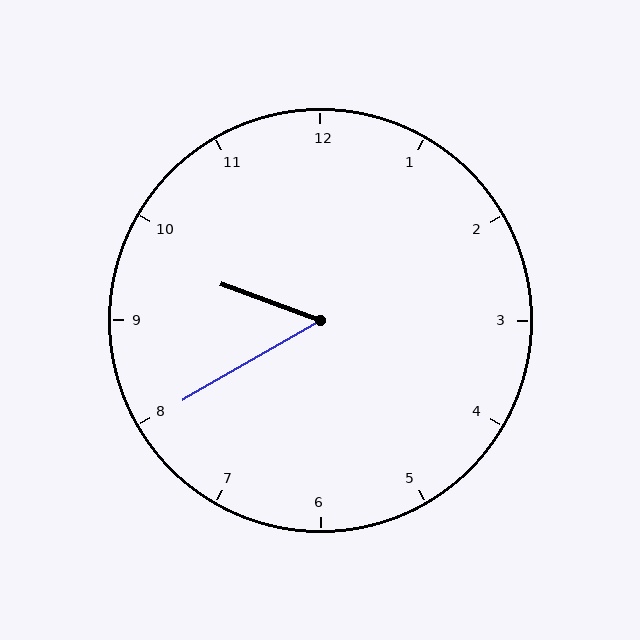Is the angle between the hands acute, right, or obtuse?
It is acute.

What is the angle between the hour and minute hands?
Approximately 50 degrees.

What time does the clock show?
9:40.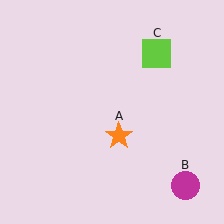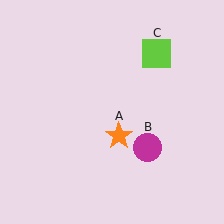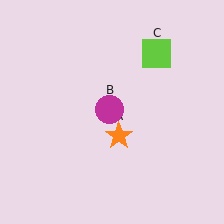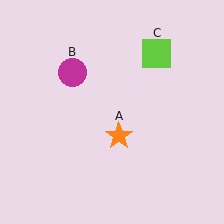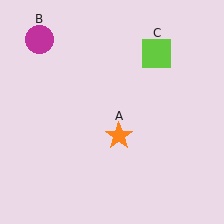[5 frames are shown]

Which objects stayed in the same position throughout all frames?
Orange star (object A) and lime square (object C) remained stationary.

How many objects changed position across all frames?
1 object changed position: magenta circle (object B).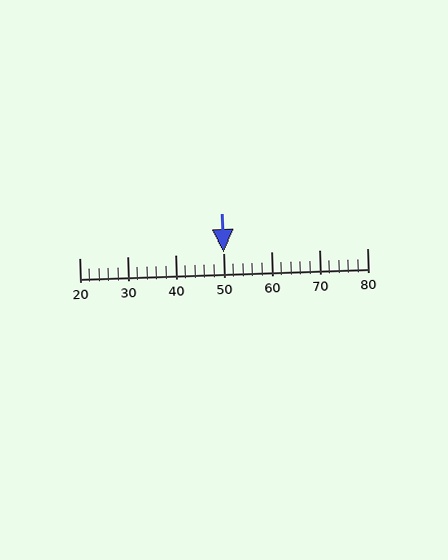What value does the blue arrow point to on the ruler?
The blue arrow points to approximately 50.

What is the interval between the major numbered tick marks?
The major tick marks are spaced 10 units apart.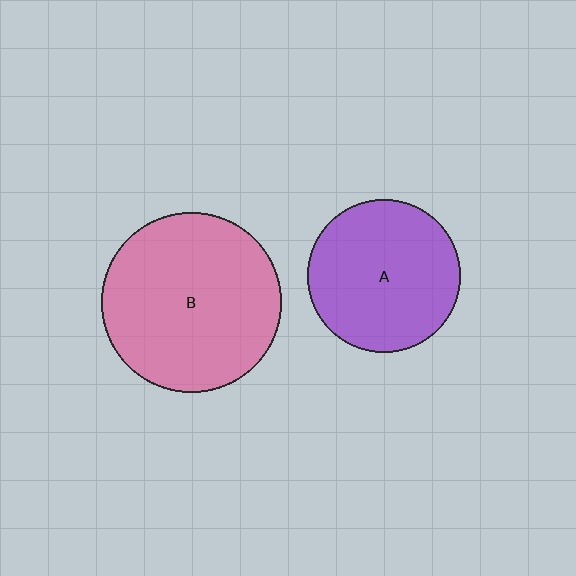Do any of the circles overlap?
No, none of the circles overlap.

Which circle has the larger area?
Circle B (pink).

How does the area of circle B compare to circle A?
Approximately 1.4 times.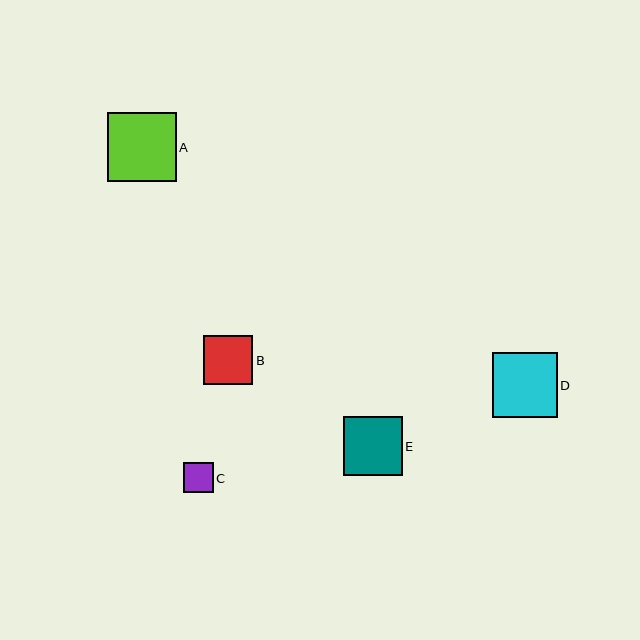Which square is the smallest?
Square C is the smallest with a size of approximately 30 pixels.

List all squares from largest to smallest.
From largest to smallest: A, D, E, B, C.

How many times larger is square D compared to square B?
Square D is approximately 1.3 times the size of square B.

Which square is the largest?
Square A is the largest with a size of approximately 68 pixels.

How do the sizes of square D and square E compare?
Square D and square E are approximately the same size.